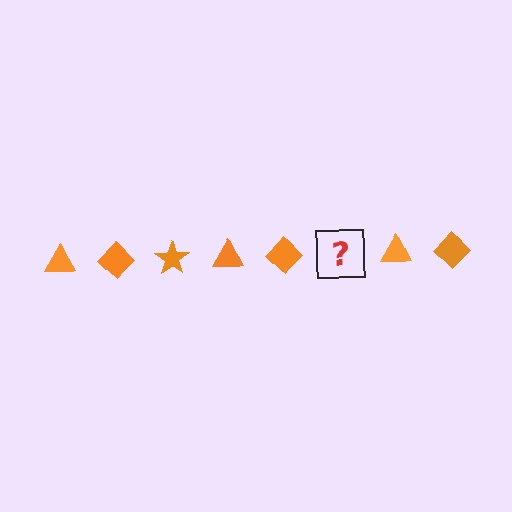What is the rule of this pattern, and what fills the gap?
The rule is that the pattern cycles through triangle, diamond, star shapes in orange. The gap should be filled with an orange star.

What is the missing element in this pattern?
The missing element is an orange star.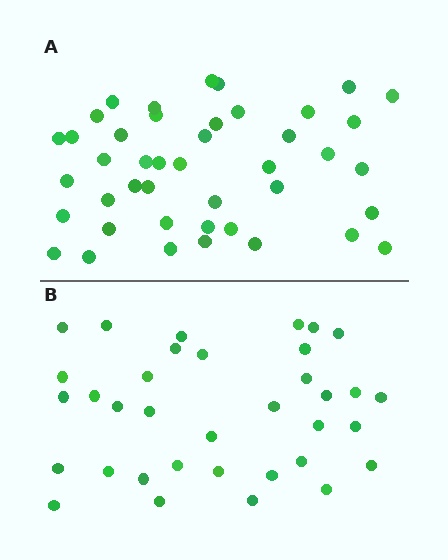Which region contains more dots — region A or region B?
Region A (the top region) has more dots.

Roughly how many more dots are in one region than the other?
Region A has roughly 8 or so more dots than region B.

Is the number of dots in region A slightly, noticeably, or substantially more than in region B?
Region A has only slightly more — the two regions are fairly close. The ratio is roughly 1.2 to 1.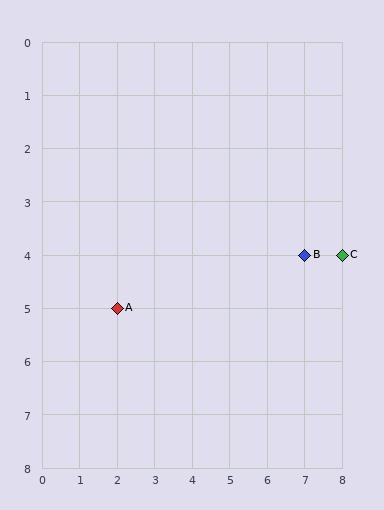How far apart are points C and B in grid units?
Points C and B are 1 column apart.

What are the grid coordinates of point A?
Point A is at grid coordinates (2, 5).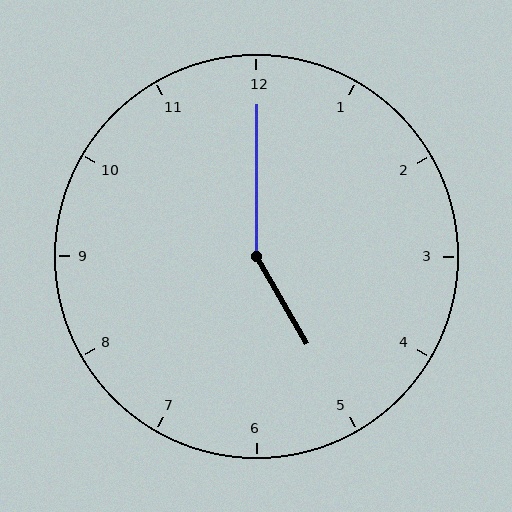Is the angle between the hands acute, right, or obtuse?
It is obtuse.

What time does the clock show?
5:00.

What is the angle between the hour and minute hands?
Approximately 150 degrees.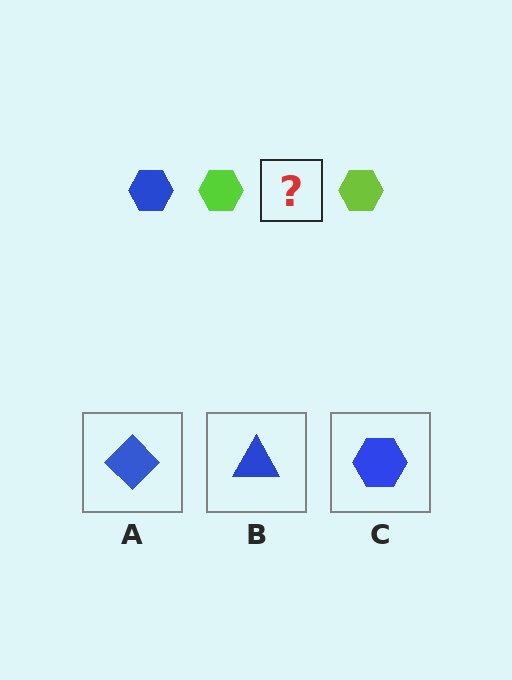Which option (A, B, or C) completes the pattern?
C.